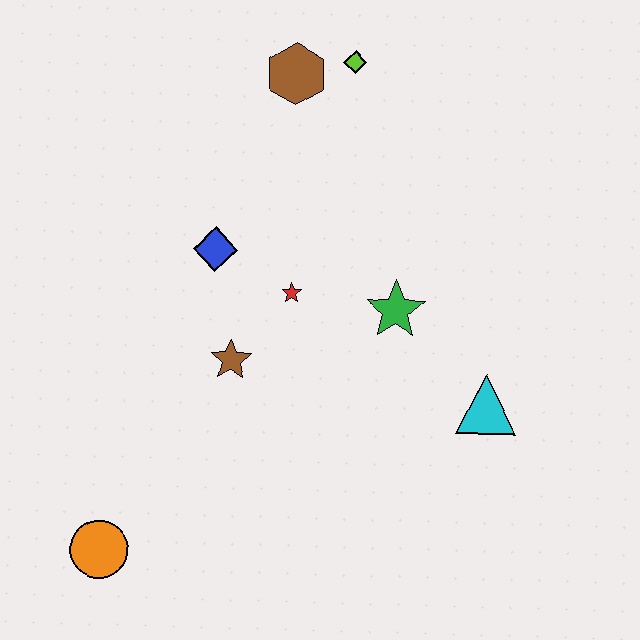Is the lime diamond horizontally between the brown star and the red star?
No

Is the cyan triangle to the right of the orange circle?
Yes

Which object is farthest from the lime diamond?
The orange circle is farthest from the lime diamond.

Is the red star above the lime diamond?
No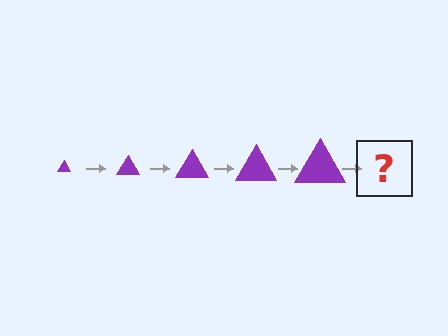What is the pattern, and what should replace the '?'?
The pattern is that the triangle gets progressively larger each step. The '?' should be a purple triangle, larger than the previous one.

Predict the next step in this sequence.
The next step is a purple triangle, larger than the previous one.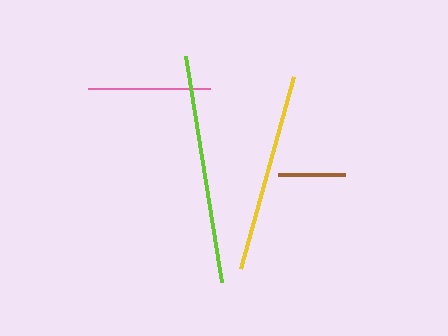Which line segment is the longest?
The lime line is the longest at approximately 230 pixels.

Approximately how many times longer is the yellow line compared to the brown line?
The yellow line is approximately 2.9 times the length of the brown line.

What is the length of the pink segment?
The pink segment is approximately 122 pixels long.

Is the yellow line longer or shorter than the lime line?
The lime line is longer than the yellow line.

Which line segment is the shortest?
The brown line is the shortest at approximately 68 pixels.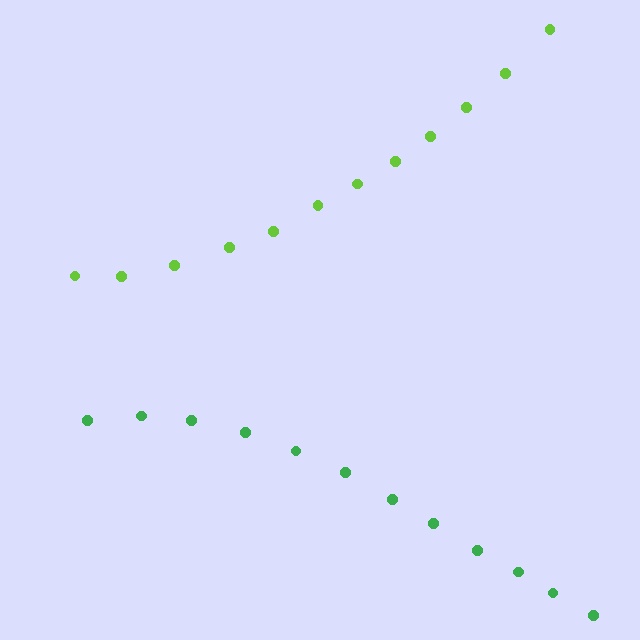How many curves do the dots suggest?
There are 2 distinct paths.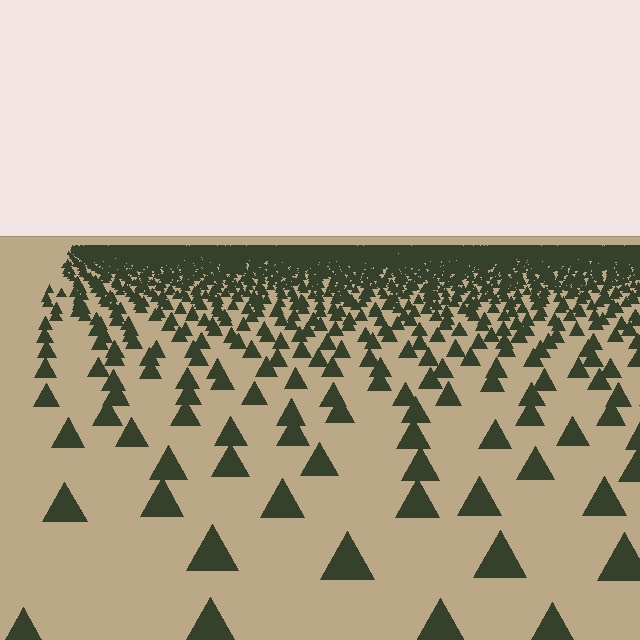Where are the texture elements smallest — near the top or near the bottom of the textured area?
Near the top.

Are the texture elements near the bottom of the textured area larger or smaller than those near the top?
Larger. Near the bottom, elements are closer to the viewer and appear at a bigger on-screen size.